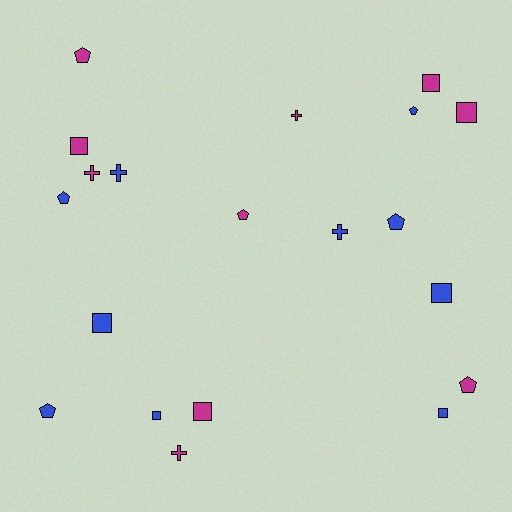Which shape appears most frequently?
Square, with 8 objects.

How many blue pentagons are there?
There are 4 blue pentagons.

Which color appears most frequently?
Magenta, with 10 objects.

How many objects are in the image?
There are 20 objects.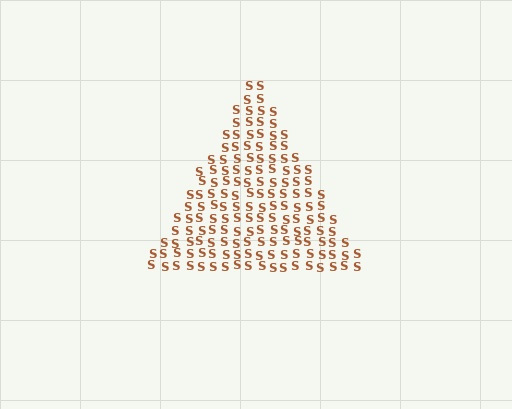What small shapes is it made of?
It is made of small letter S's.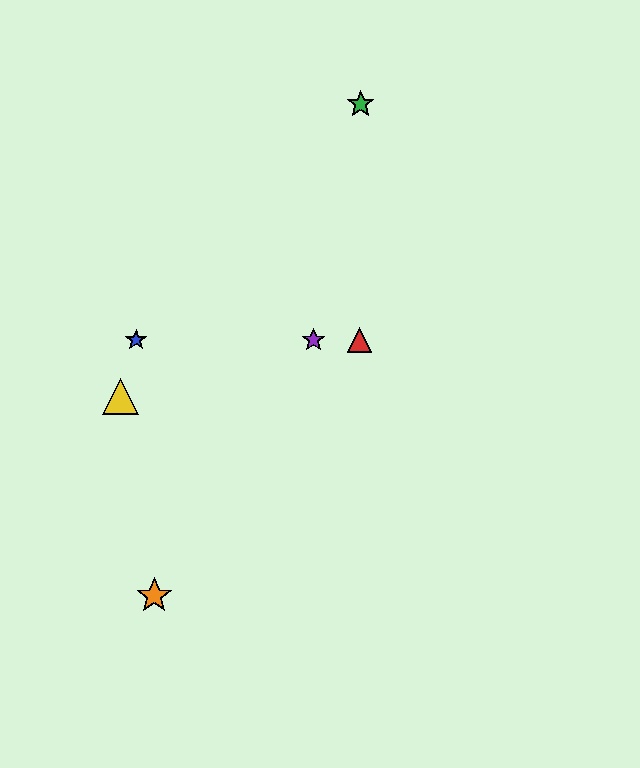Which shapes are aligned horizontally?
The red triangle, the blue star, the purple star are aligned horizontally.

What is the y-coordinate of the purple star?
The purple star is at y≈340.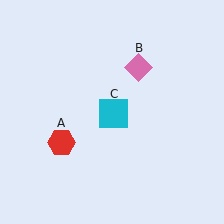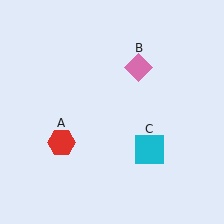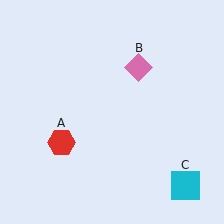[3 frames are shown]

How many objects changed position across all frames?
1 object changed position: cyan square (object C).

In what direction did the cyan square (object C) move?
The cyan square (object C) moved down and to the right.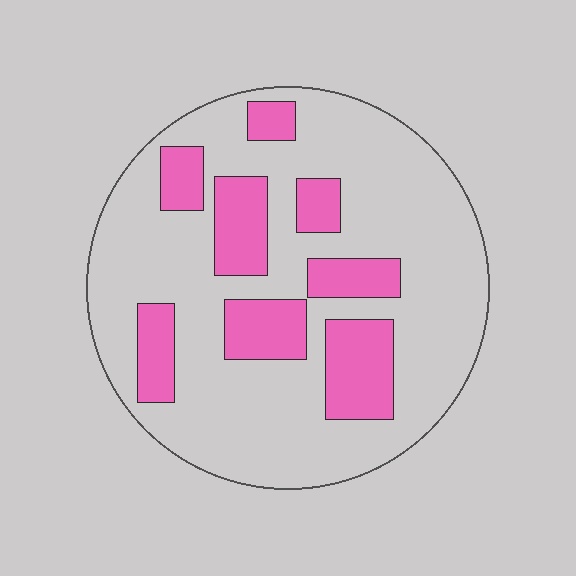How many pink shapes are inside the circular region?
8.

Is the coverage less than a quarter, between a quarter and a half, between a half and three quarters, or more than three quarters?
Between a quarter and a half.